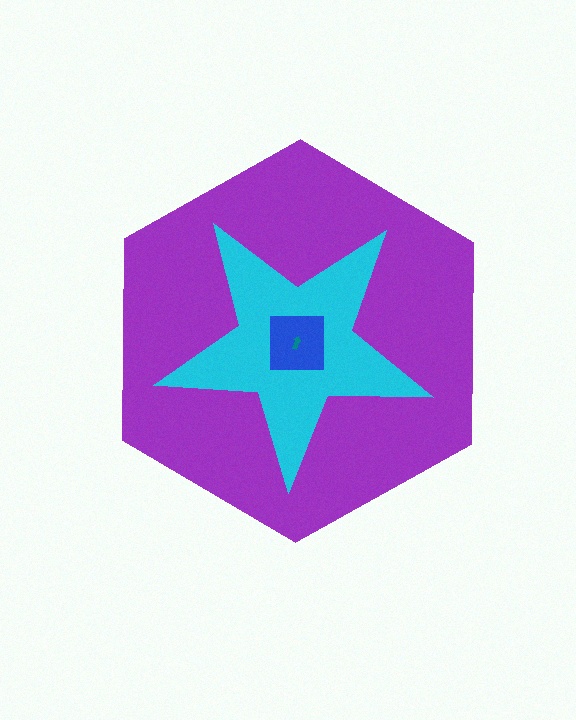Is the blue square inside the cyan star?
Yes.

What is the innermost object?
The teal arrow.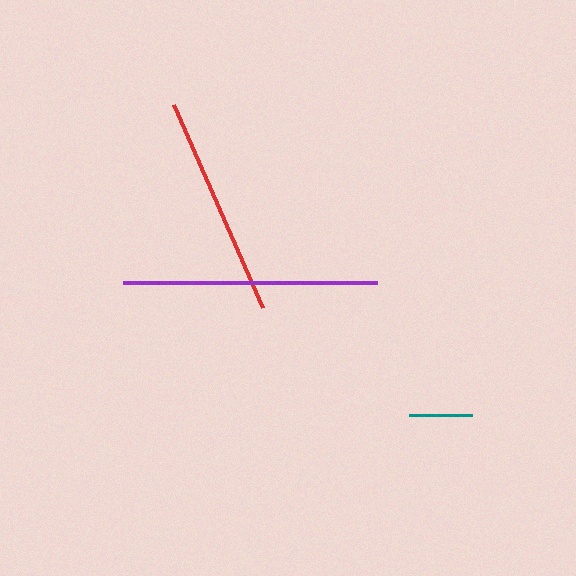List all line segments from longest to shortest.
From longest to shortest: purple, red, teal.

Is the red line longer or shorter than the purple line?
The purple line is longer than the red line.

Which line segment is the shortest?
The teal line is the shortest at approximately 63 pixels.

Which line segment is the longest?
The purple line is the longest at approximately 254 pixels.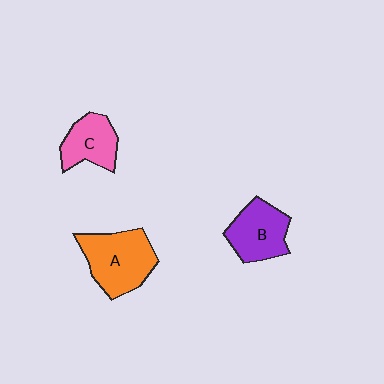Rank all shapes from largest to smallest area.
From largest to smallest: A (orange), B (purple), C (pink).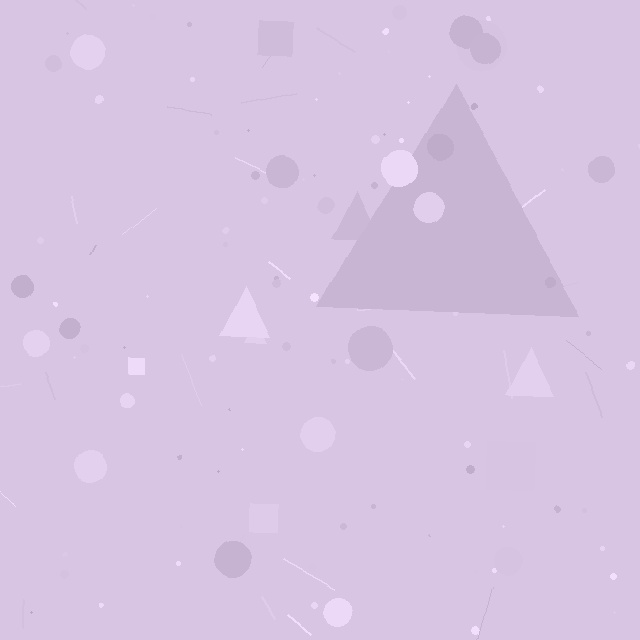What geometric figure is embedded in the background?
A triangle is embedded in the background.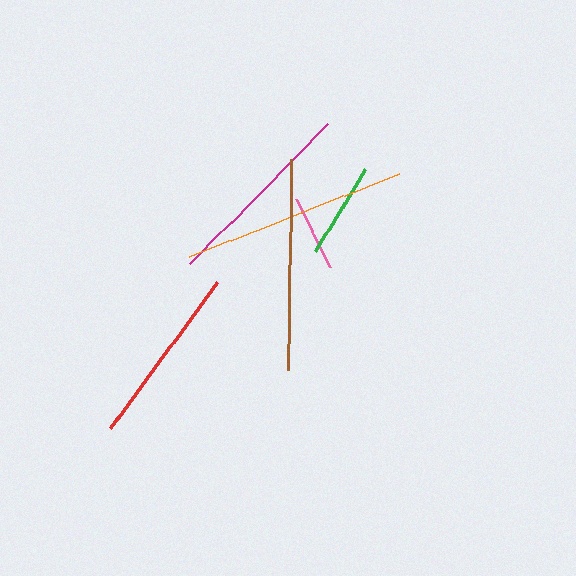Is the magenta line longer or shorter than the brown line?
The brown line is longer than the magenta line.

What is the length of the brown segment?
The brown segment is approximately 210 pixels long.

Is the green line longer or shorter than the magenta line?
The magenta line is longer than the green line.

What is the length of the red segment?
The red segment is approximately 182 pixels long.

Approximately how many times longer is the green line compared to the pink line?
The green line is approximately 1.3 times the length of the pink line.